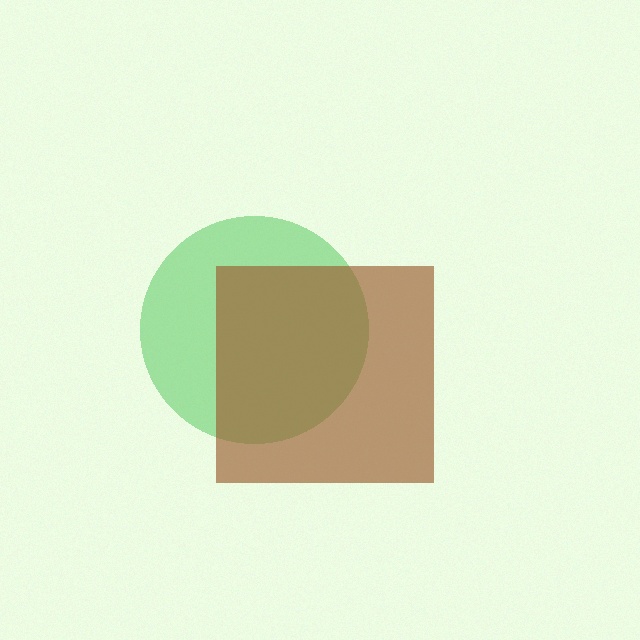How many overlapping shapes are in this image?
There are 2 overlapping shapes in the image.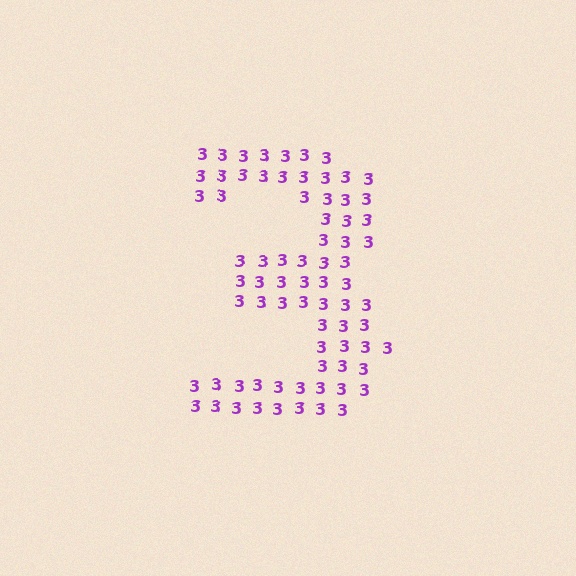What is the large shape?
The large shape is the digit 3.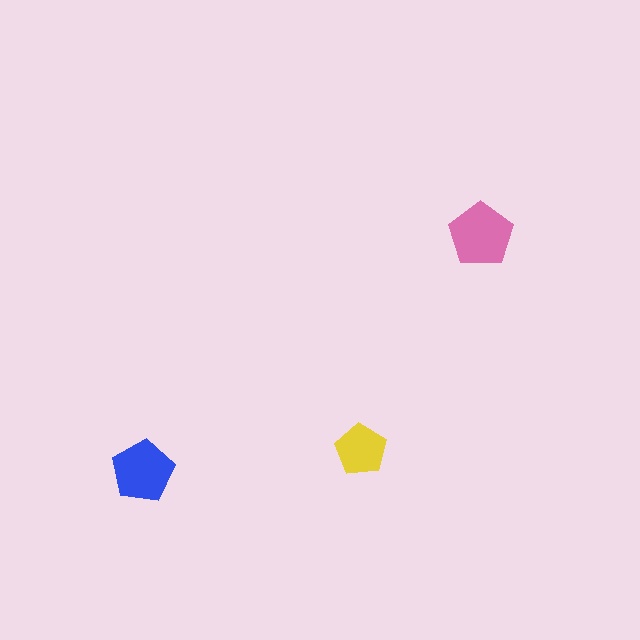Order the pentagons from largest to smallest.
the pink one, the blue one, the yellow one.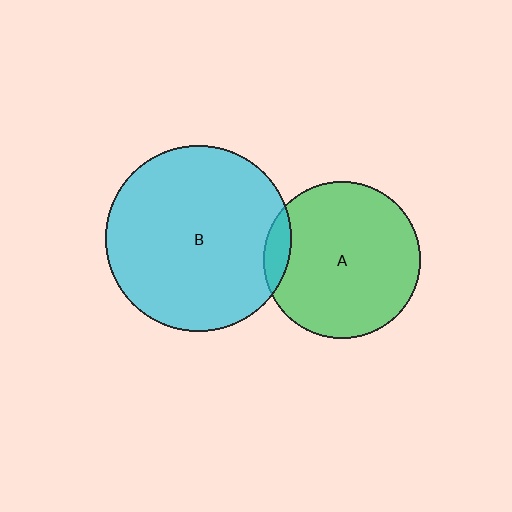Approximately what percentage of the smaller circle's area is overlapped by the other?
Approximately 10%.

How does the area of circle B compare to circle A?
Approximately 1.4 times.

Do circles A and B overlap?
Yes.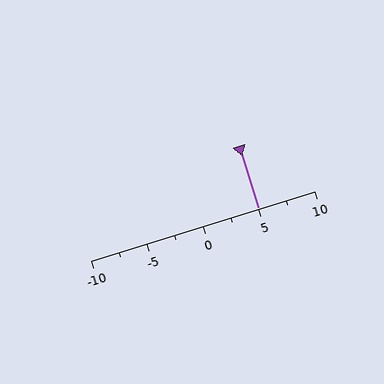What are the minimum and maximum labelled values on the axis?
The axis runs from -10 to 10.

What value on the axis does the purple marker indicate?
The marker indicates approximately 5.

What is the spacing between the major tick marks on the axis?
The major ticks are spaced 5 apart.